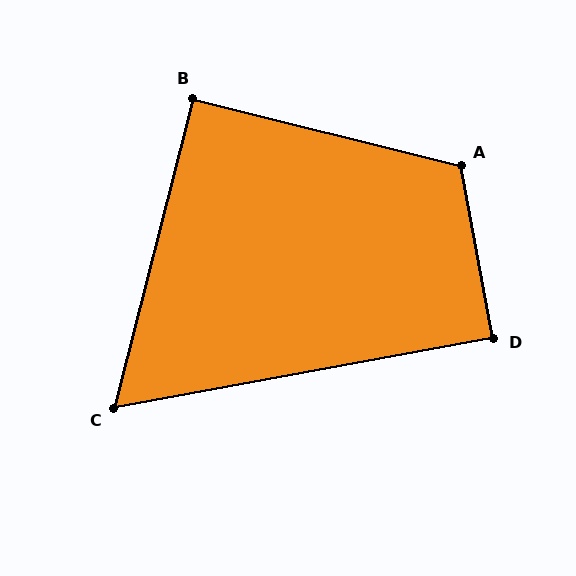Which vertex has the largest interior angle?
A, at approximately 115 degrees.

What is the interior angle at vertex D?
Approximately 90 degrees (approximately right).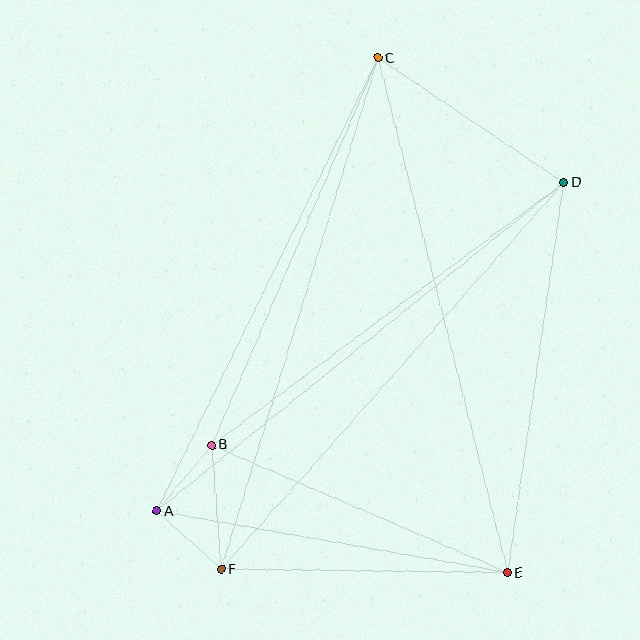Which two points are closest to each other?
Points A and B are closest to each other.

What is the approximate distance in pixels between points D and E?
The distance between D and E is approximately 394 pixels.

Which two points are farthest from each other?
Points C and F are farthest from each other.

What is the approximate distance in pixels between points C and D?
The distance between C and D is approximately 224 pixels.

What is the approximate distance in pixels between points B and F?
The distance between B and F is approximately 124 pixels.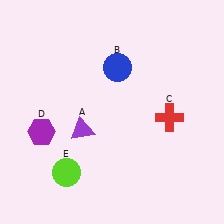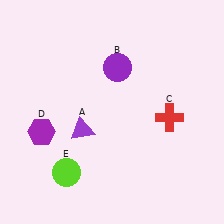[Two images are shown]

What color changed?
The circle (B) changed from blue in Image 1 to purple in Image 2.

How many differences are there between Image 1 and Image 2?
There is 1 difference between the two images.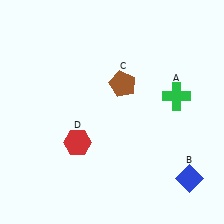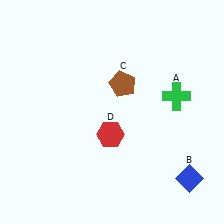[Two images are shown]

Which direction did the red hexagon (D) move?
The red hexagon (D) moved right.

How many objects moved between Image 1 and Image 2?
1 object moved between the two images.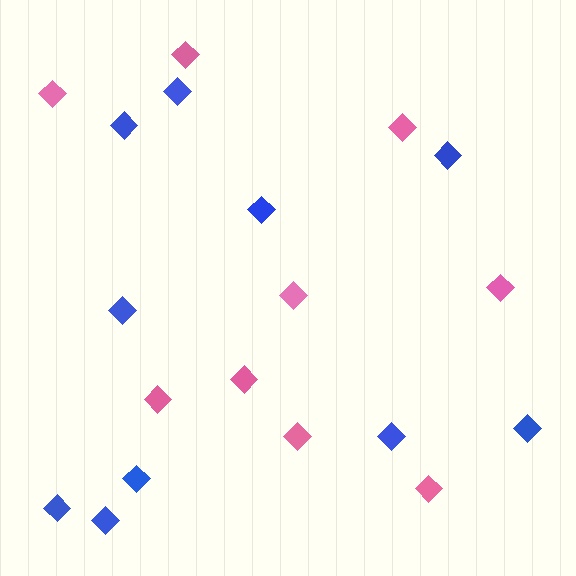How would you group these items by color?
There are 2 groups: one group of blue diamonds (10) and one group of pink diamonds (9).